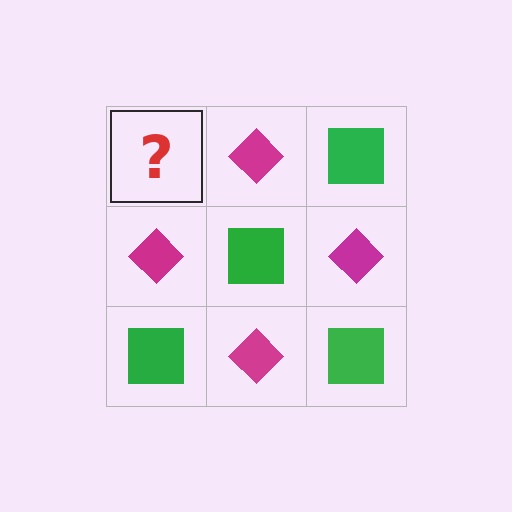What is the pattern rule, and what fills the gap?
The rule is that it alternates green square and magenta diamond in a checkerboard pattern. The gap should be filled with a green square.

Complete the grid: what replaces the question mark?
The question mark should be replaced with a green square.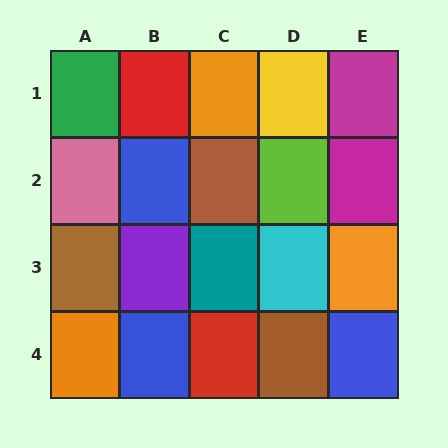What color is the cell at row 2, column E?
Magenta.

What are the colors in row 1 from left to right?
Green, red, orange, yellow, magenta.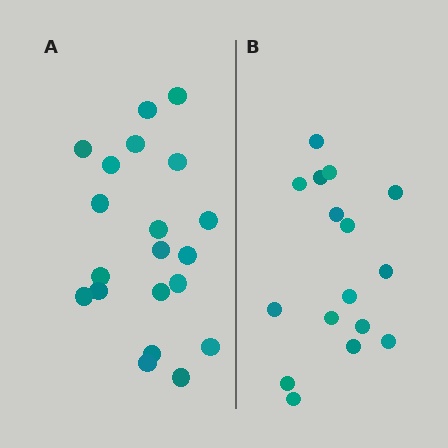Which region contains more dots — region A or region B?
Region A (the left region) has more dots.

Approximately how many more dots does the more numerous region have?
Region A has about 4 more dots than region B.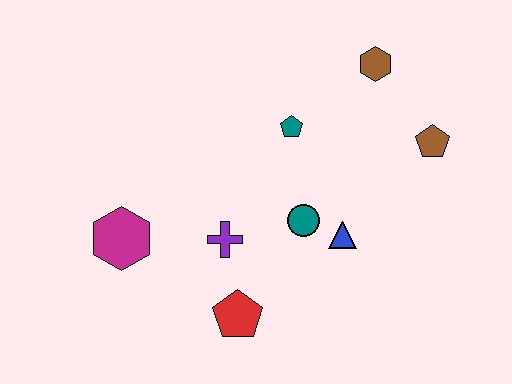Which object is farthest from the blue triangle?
The magenta hexagon is farthest from the blue triangle.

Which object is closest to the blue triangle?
The teal circle is closest to the blue triangle.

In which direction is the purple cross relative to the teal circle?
The purple cross is to the left of the teal circle.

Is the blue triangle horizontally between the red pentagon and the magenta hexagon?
No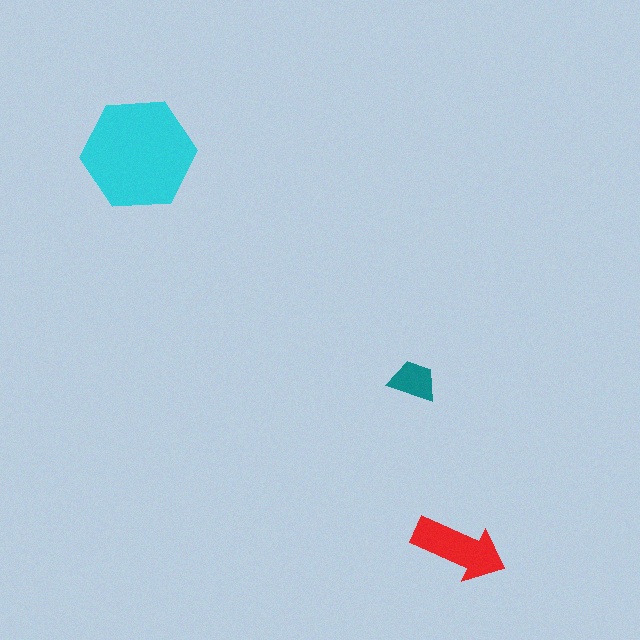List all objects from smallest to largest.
The teal trapezoid, the red arrow, the cyan hexagon.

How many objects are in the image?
There are 3 objects in the image.